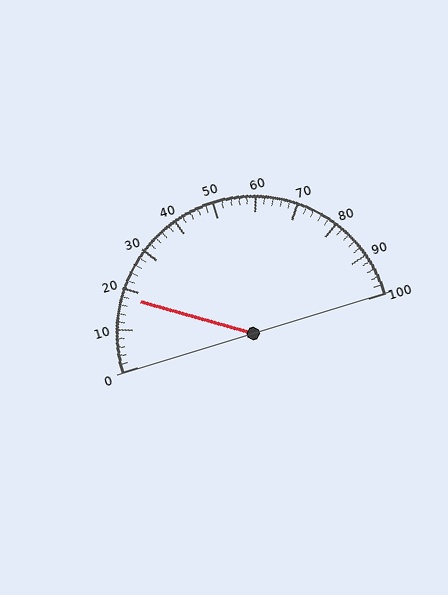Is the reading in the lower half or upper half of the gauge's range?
The reading is in the lower half of the range (0 to 100).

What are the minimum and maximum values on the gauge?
The gauge ranges from 0 to 100.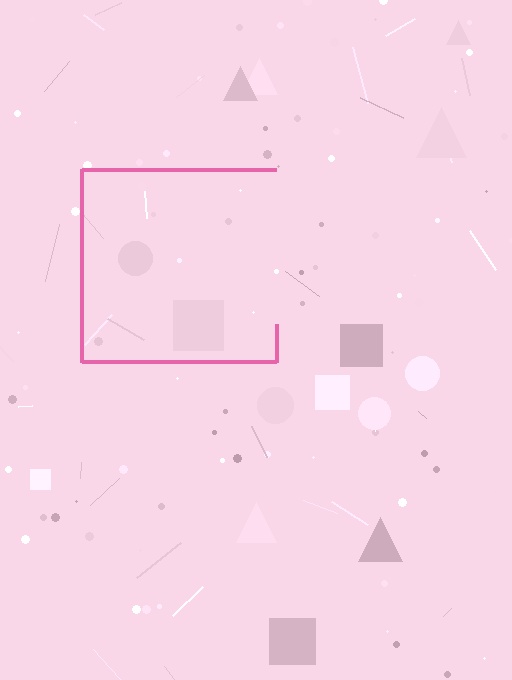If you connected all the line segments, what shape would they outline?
They would outline a square.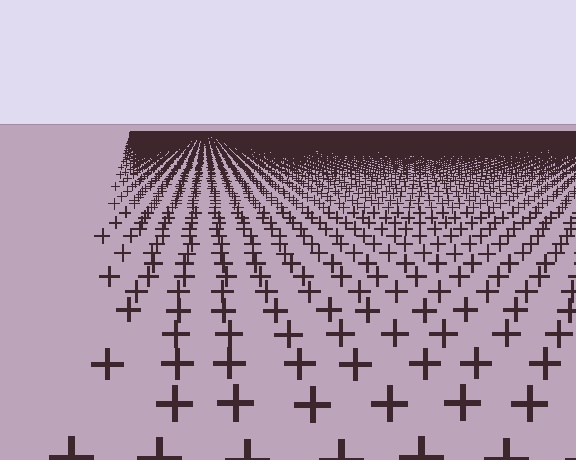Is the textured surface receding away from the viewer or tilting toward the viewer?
The surface is receding away from the viewer. Texture elements get smaller and denser toward the top.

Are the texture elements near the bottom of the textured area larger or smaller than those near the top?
Larger. Near the bottom, elements are closer to the viewer and appear at a bigger on-screen size.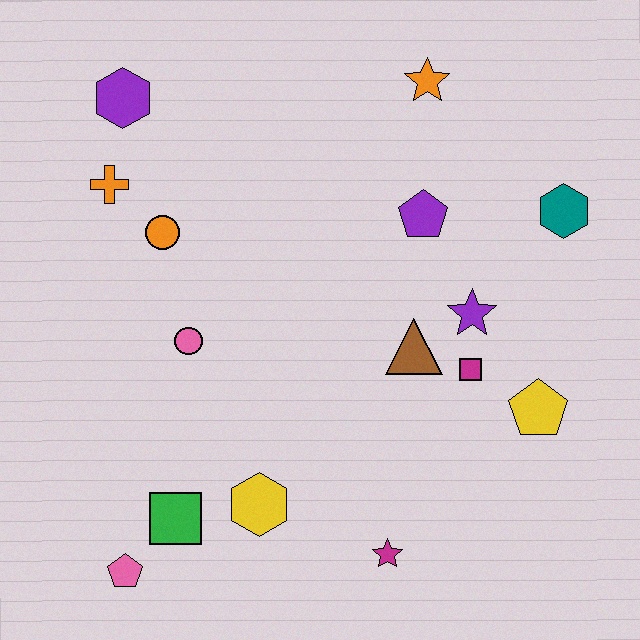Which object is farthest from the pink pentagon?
The orange star is farthest from the pink pentagon.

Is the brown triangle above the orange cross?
No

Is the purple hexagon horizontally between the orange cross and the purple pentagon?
Yes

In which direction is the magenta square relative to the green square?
The magenta square is to the right of the green square.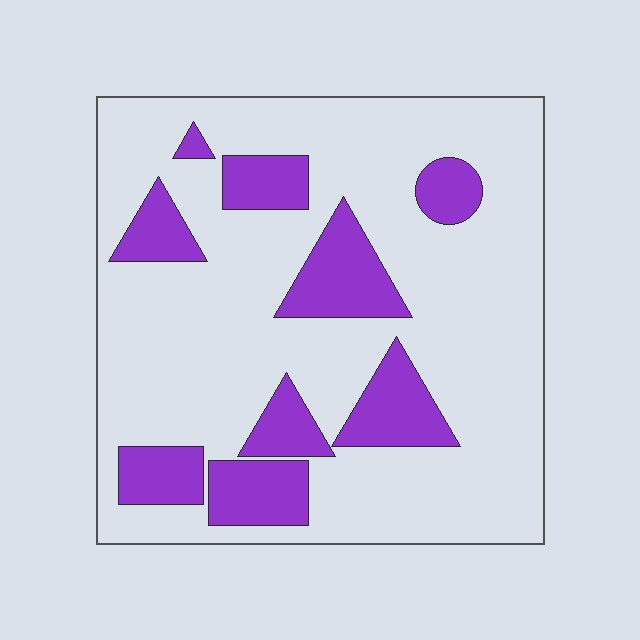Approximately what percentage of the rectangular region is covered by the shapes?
Approximately 25%.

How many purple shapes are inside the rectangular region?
9.